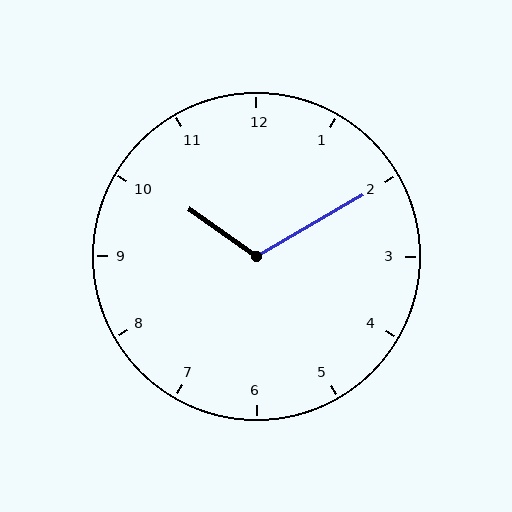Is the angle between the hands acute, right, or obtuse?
It is obtuse.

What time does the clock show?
10:10.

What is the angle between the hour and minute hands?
Approximately 115 degrees.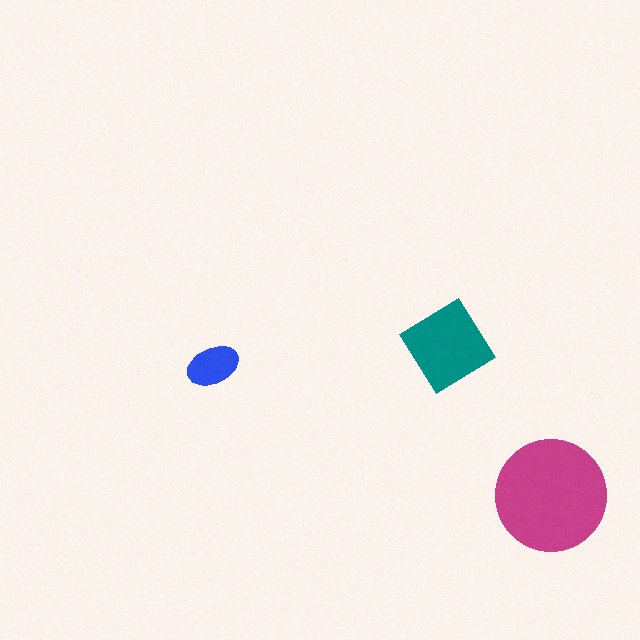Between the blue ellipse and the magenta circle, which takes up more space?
The magenta circle.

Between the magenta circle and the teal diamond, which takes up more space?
The magenta circle.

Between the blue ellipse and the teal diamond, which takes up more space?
The teal diamond.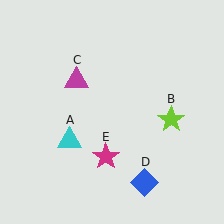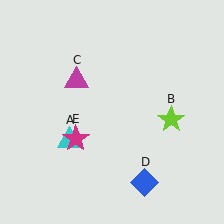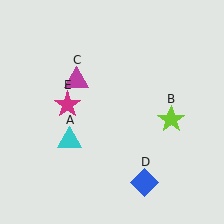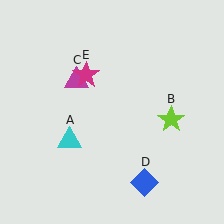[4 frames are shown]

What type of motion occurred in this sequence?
The magenta star (object E) rotated clockwise around the center of the scene.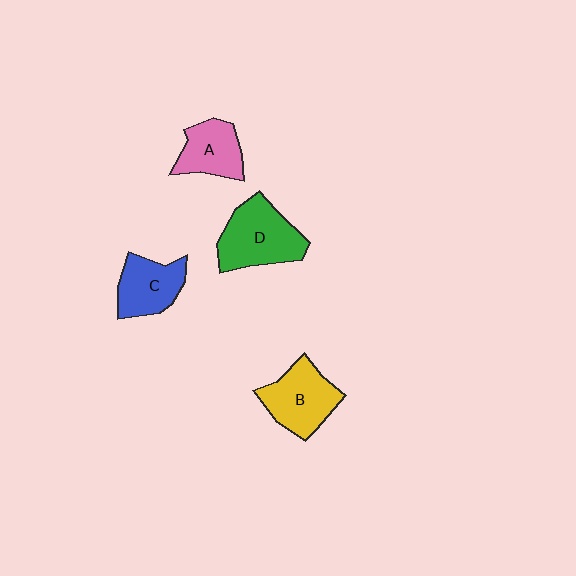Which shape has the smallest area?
Shape A (pink).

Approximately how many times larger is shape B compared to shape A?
Approximately 1.3 times.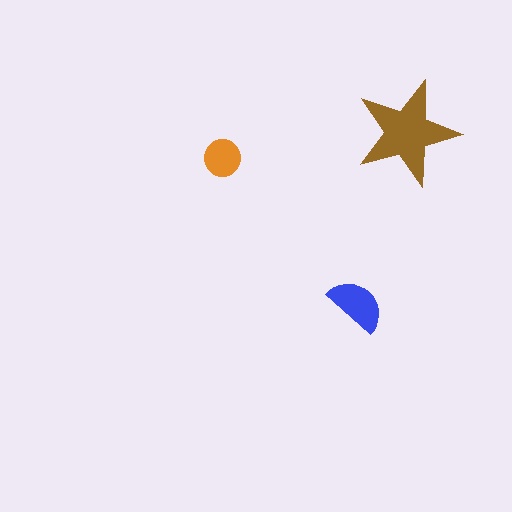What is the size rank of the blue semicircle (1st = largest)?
2nd.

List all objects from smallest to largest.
The orange circle, the blue semicircle, the brown star.